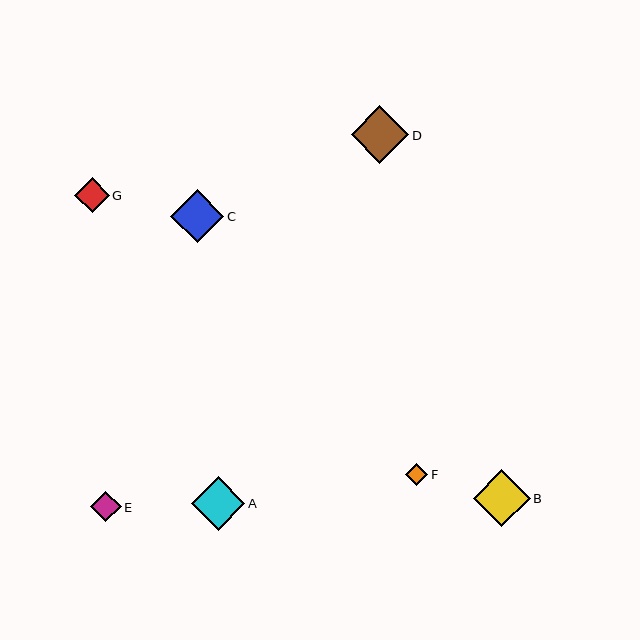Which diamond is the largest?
Diamond D is the largest with a size of approximately 57 pixels.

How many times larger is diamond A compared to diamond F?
Diamond A is approximately 2.4 times the size of diamond F.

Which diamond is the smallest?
Diamond F is the smallest with a size of approximately 22 pixels.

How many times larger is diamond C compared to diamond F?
Diamond C is approximately 2.4 times the size of diamond F.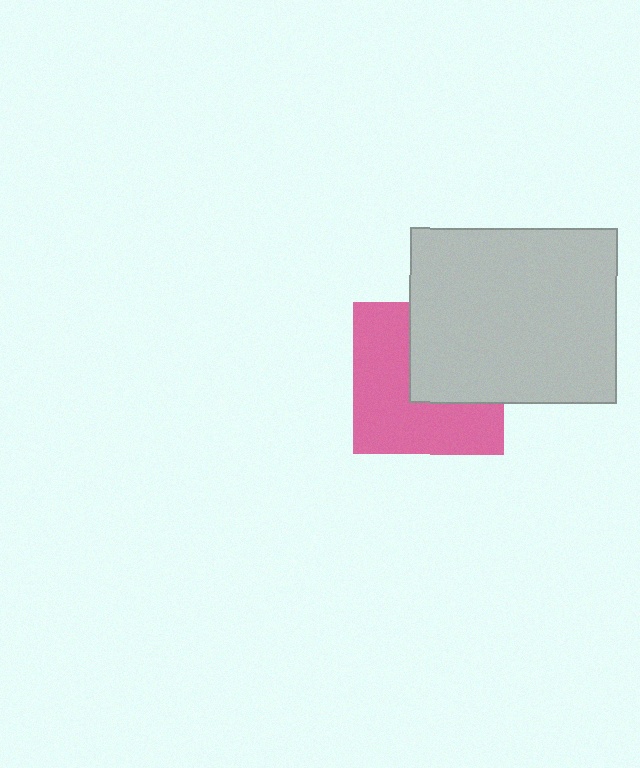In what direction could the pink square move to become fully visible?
The pink square could move toward the lower-left. That would shift it out from behind the light gray rectangle entirely.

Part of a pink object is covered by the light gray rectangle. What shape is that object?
It is a square.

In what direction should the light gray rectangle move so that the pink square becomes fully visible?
The light gray rectangle should move toward the upper-right. That is the shortest direction to clear the overlap and leave the pink square fully visible.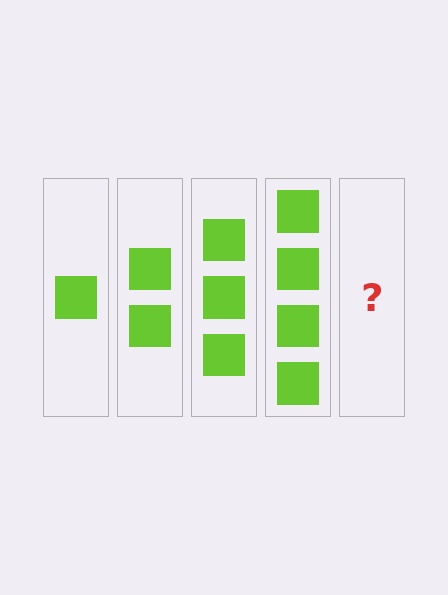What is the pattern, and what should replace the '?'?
The pattern is that each step adds one more square. The '?' should be 5 squares.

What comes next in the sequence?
The next element should be 5 squares.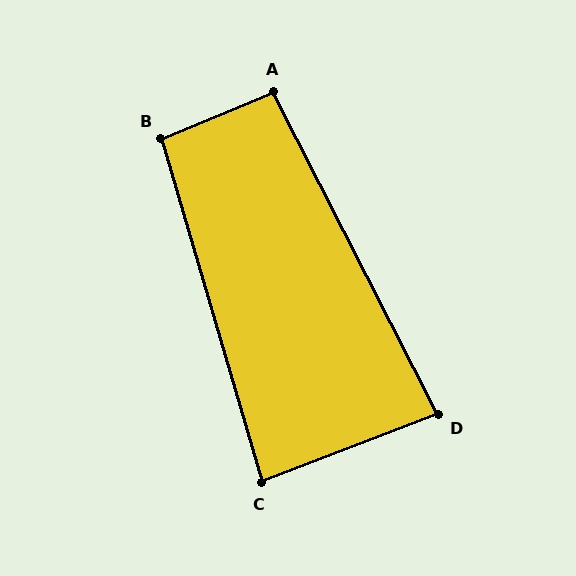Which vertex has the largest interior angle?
B, at approximately 96 degrees.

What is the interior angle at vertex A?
Approximately 95 degrees (approximately right).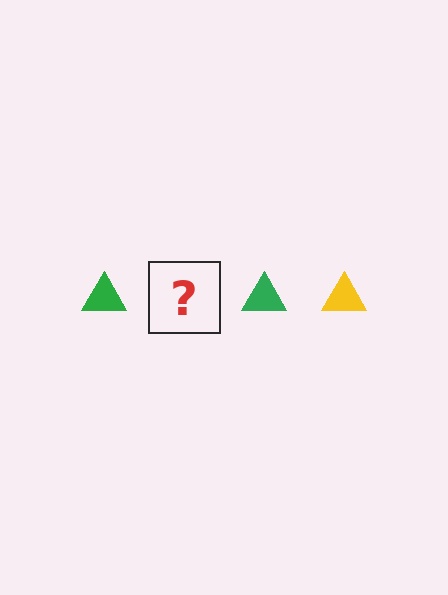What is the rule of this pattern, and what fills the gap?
The rule is that the pattern cycles through green, yellow triangles. The gap should be filled with a yellow triangle.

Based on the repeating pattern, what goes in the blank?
The blank should be a yellow triangle.